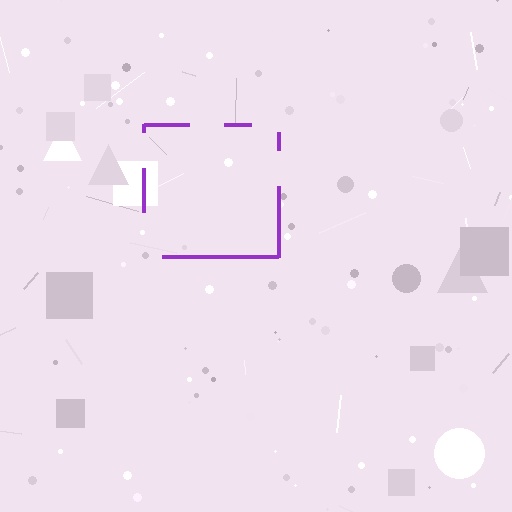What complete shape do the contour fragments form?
The contour fragments form a square.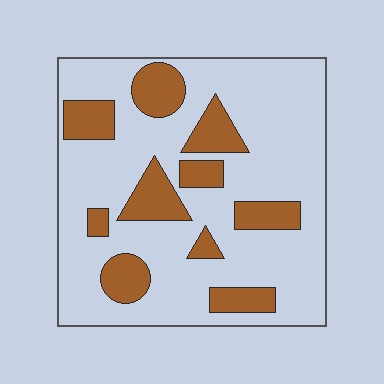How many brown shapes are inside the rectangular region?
10.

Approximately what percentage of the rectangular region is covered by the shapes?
Approximately 25%.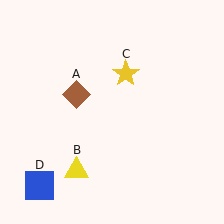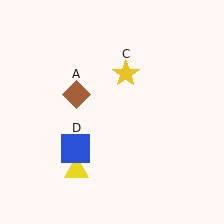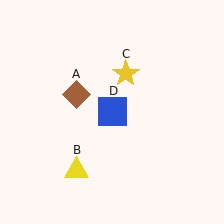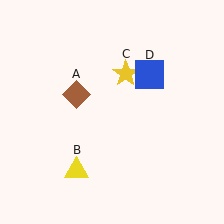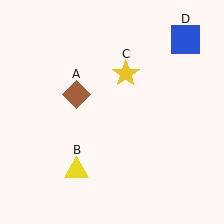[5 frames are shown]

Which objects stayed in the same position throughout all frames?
Brown diamond (object A) and yellow triangle (object B) and yellow star (object C) remained stationary.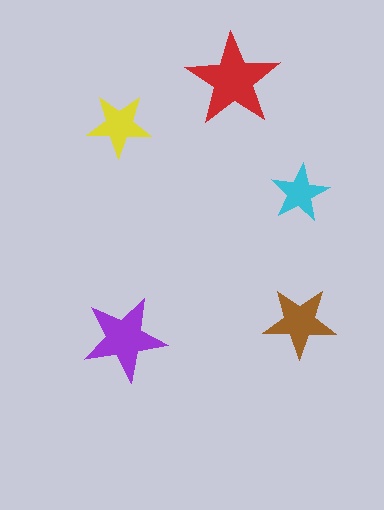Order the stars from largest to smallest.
the red one, the purple one, the brown one, the yellow one, the cyan one.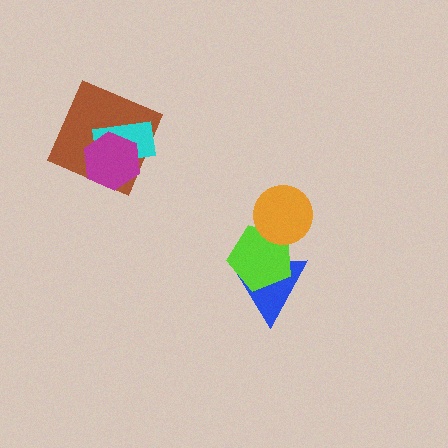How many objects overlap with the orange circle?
1 object overlaps with the orange circle.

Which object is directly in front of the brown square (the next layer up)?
The cyan rectangle is directly in front of the brown square.